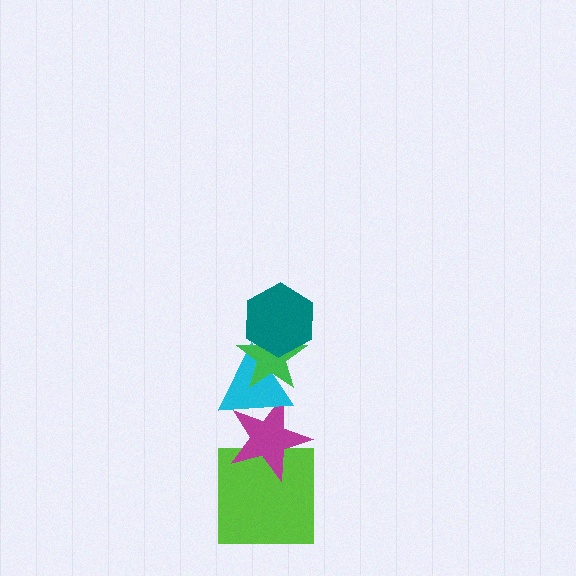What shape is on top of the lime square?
The magenta star is on top of the lime square.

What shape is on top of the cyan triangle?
The green star is on top of the cyan triangle.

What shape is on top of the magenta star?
The cyan triangle is on top of the magenta star.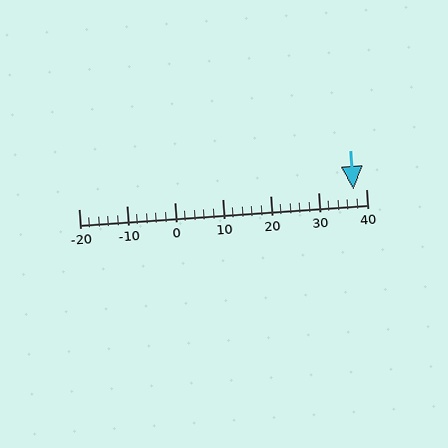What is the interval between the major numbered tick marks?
The major tick marks are spaced 10 units apart.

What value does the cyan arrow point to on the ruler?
The cyan arrow points to approximately 37.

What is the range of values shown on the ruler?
The ruler shows values from -20 to 40.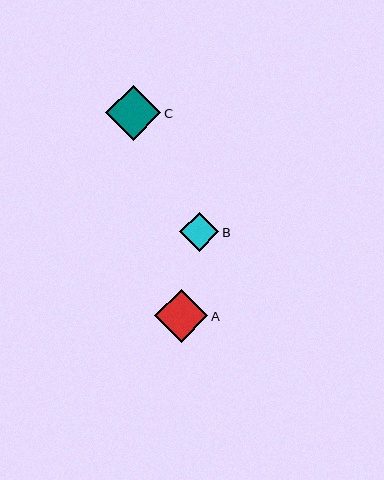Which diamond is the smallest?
Diamond B is the smallest with a size of approximately 40 pixels.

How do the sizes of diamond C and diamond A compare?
Diamond C and diamond A are approximately the same size.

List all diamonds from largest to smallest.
From largest to smallest: C, A, B.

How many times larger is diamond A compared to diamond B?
Diamond A is approximately 1.3 times the size of diamond B.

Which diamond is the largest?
Diamond C is the largest with a size of approximately 55 pixels.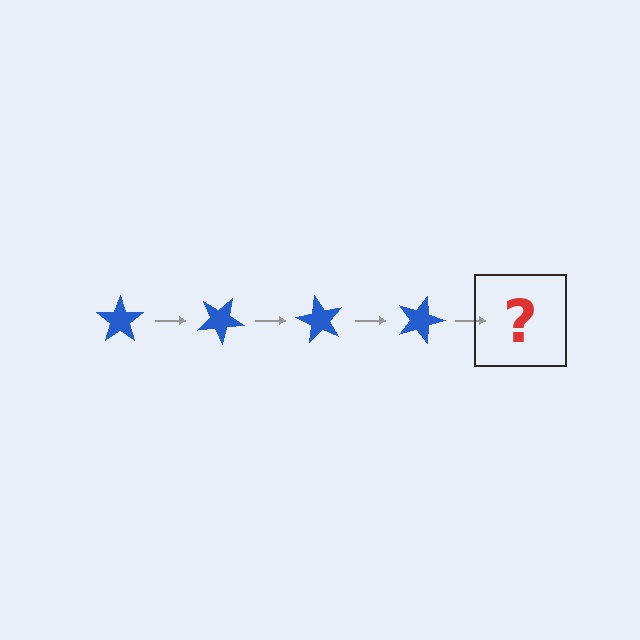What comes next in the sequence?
The next element should be a blue star rotated 120 degrees.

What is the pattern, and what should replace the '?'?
The pattern is that the star rotates 30 degrees each step. The '?' should be a blue star rotated 120 degrees.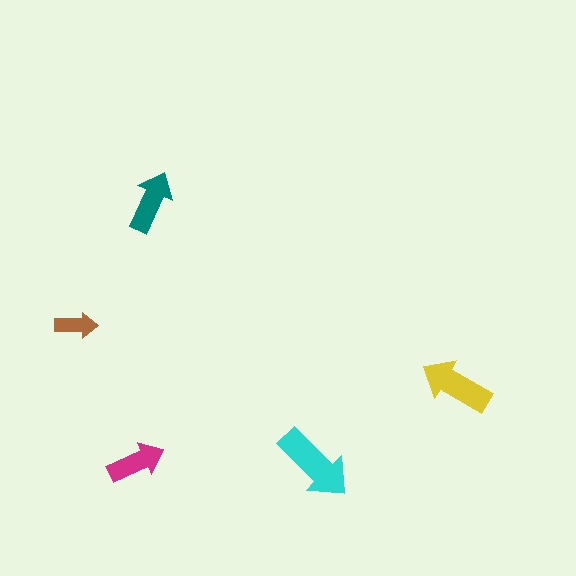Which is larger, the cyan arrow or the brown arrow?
The cyan one.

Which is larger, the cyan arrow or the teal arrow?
The cyan one.